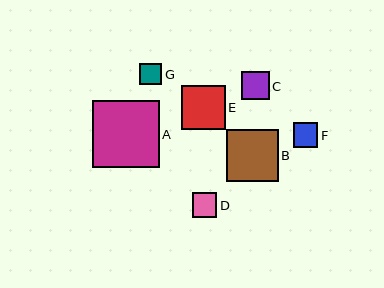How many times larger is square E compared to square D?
Square E is approximately 1.8 times the size of square D.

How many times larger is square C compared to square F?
Square C is approximately 1.1 times the size of square F.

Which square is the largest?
Square A is the largest with a size of approximately 67 pixels.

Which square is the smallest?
Square G is the smallest with a size of approximately 22 pixels.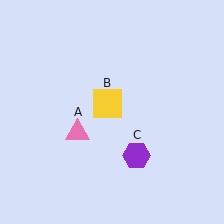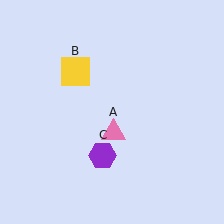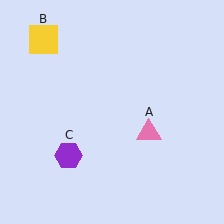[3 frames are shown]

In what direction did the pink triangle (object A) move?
The pink triangle (object A) moved right.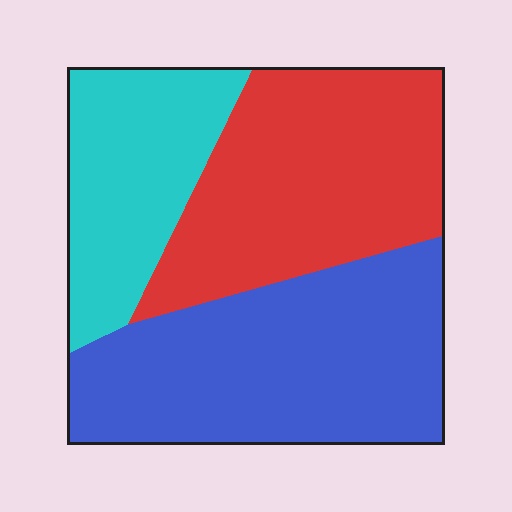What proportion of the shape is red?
Red takes up about three eighths (3/8) of the shape.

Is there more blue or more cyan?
Blue.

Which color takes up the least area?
Cyan, at roughly 25%.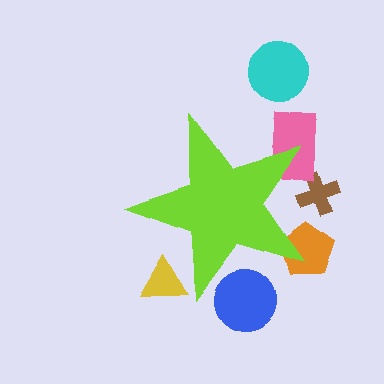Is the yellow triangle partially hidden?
Yes, the yellow triangle is partially hidden behind the lime star.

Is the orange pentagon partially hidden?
Yes, the orange pentagon is partially hidden behind the lime star.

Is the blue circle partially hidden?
Yes, the blue circle is partially hidden behind the lime star.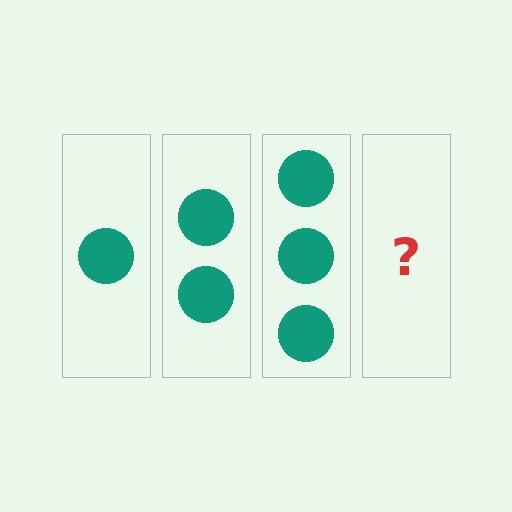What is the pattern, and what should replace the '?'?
The pattern is that each step adds one more circle. The '?' should be 4 circles.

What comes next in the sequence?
The next element should be 4 circles.